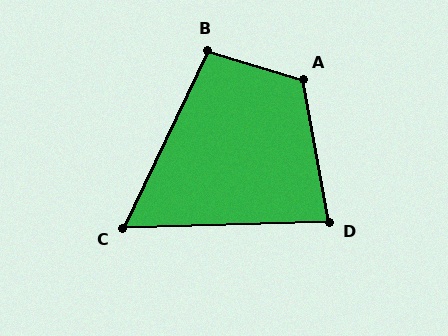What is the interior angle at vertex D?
Approximately 81 degrees (acute).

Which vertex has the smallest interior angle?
C, at approximately 63 degrees.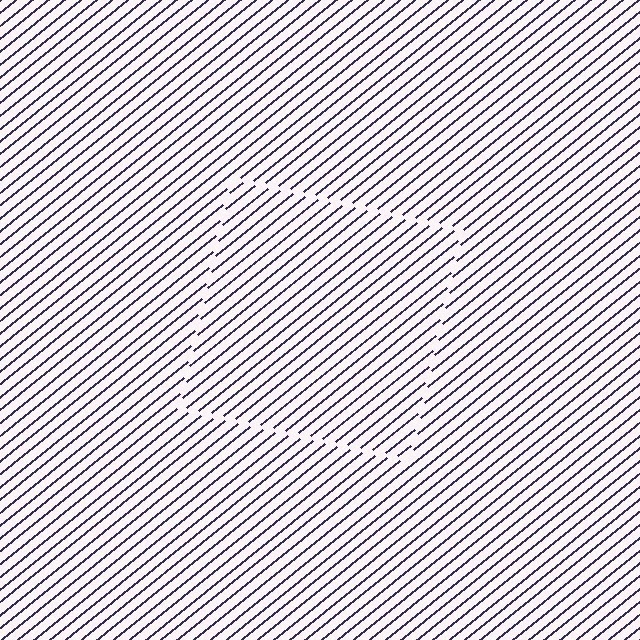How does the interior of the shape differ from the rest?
The interior of the shape contains the same grating, shifted by half a period — the contour is defined by the phase discontinuity where line-ends from the inner and outer gratings abut.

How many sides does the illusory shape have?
4 sides — the line-ends trace a square.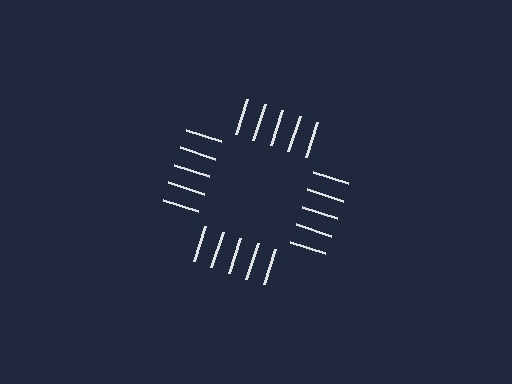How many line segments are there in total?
20 — 5 along each of the 4 edges.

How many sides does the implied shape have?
4 sides — the line-ends trace a square.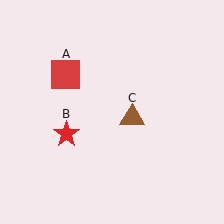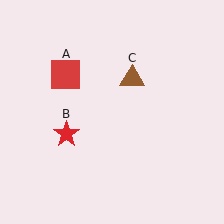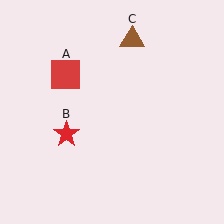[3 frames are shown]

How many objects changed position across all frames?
1 object changed position: brown triangle (object C).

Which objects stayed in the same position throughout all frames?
Red square (object A) and red star (object B) remained stationary.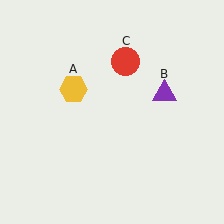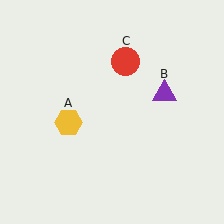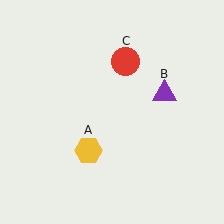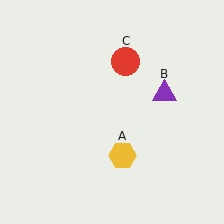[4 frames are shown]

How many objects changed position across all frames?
1 object changed position: yellow hexagon (object A).